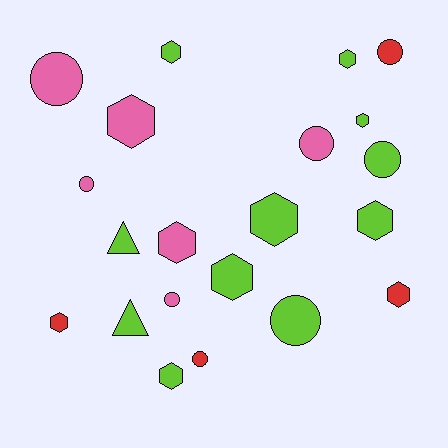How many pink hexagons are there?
There are 2 pink hexagons.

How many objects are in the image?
There are 21 objects.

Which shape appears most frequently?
Hexagon, with 11 objects.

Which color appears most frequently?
Lime, with 11 objects.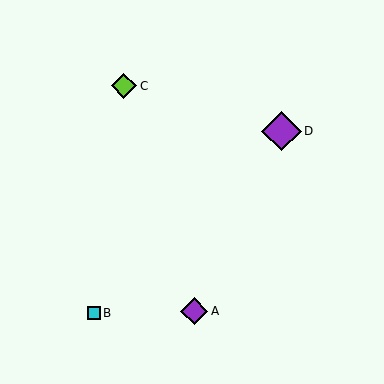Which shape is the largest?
The purple diamond (labeled D) is the largest.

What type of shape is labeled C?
Shape C is a lime diamond.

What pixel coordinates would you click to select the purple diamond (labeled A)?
Click at (194, 311) to select the purple diamond A.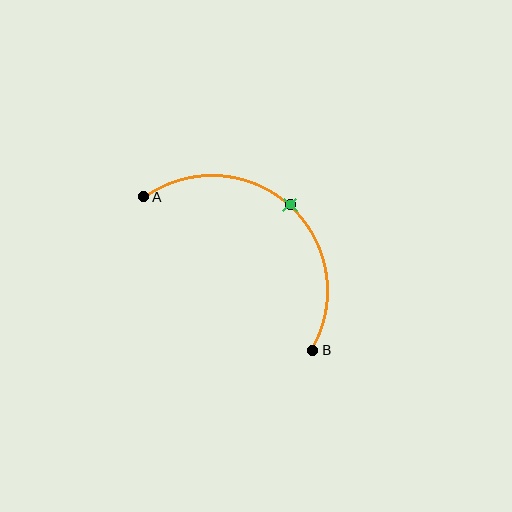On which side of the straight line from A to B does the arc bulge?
The arc bulges above and to the right of the straight line connecting A and B.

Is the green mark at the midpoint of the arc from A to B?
Yes. The green mark lies on the arc at equal arc-length from both A and B — it is the arc midpoint.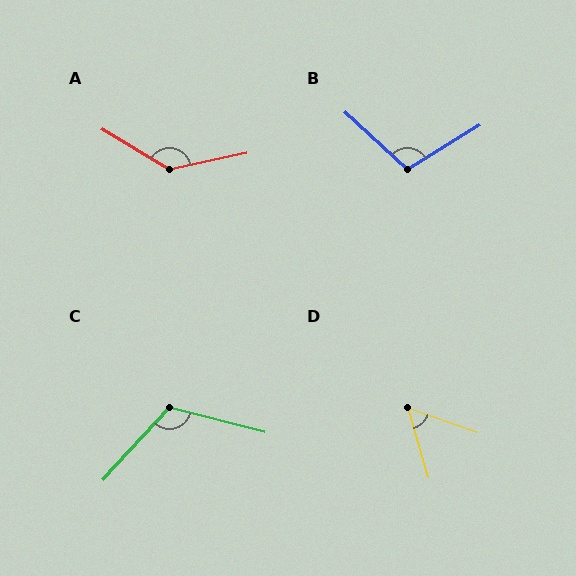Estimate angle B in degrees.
Approximately 106 degrees.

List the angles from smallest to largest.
D (54°), B (106°), C (118°), A (138°).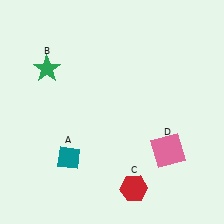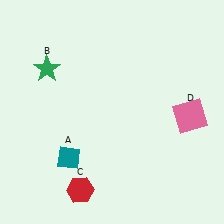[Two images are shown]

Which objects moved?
The objects that moved are: the red hexagon (C), the pink square (D).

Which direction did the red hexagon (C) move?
The red hexagon (C) moved left.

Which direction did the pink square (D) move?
The pink square (D) moved up.